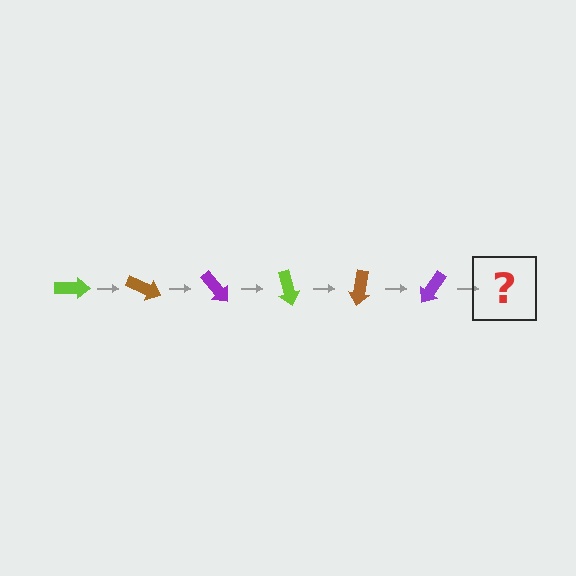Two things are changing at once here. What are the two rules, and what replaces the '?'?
The two rules are that it rotates 25 degrees each step and the color cycles through lime, brown, and purple. The '?' should be a lime arrow, rotated 150 degrees from the start.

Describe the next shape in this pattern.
It should be a lime arrow, rotated 150 degrees from the start.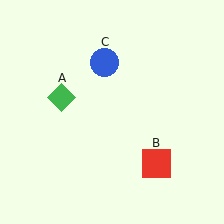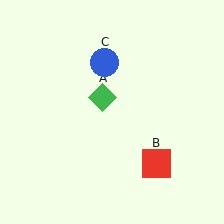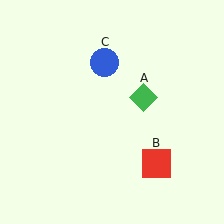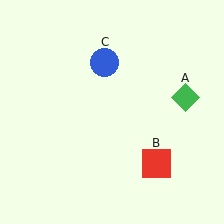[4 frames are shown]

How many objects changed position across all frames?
1 object changed position: green diamond (object A).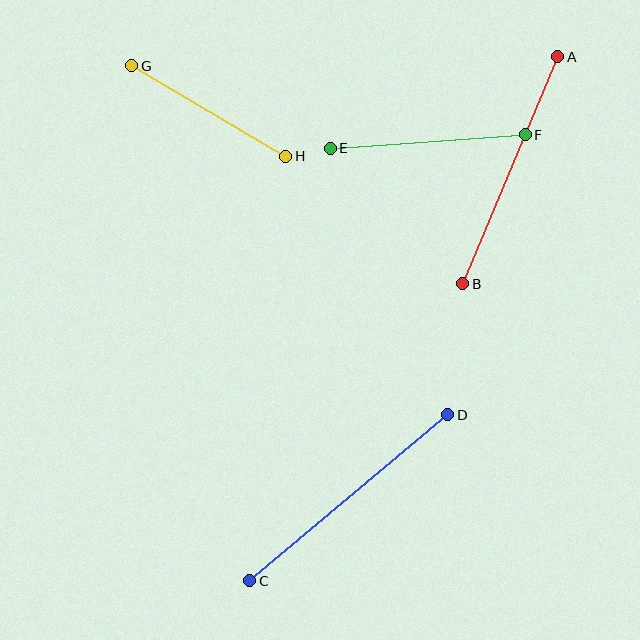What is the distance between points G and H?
The distance is approximately 179 pixels.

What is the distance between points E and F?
The distance is approximately 196 pixels.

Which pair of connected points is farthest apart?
Points C and D are farthest apart.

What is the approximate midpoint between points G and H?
The midpoint is at approximately (209, 111) pixels.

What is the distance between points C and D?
The distance is approximately 258 pixels.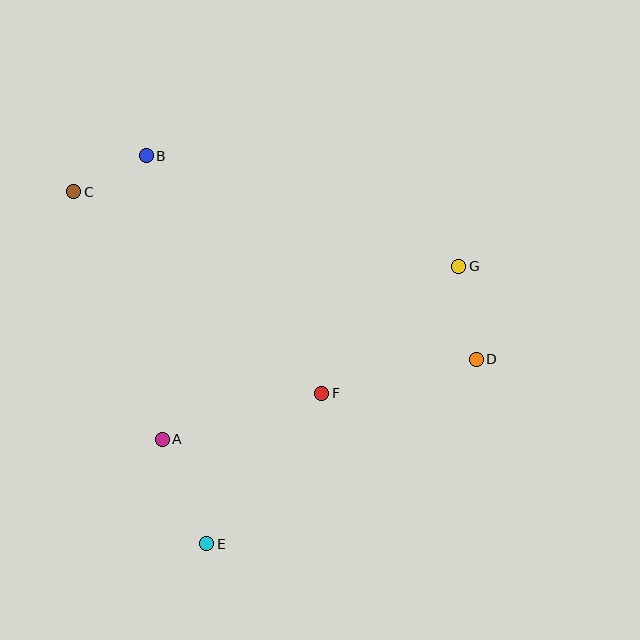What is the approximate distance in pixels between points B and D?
The distance between B and D is approximately 388 pixels.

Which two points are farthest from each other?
Points C and D are farthest from each other.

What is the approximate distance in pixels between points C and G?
The distance between C and G is approximately 392 pixels.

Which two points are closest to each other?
Points B and C are closest to each other.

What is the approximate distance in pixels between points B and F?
The distance between B and F is approximately 295 pixels.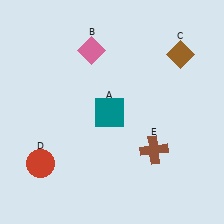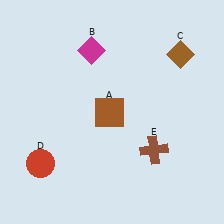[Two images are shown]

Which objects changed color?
A changed from teal to brown. B changed from pink to magenta.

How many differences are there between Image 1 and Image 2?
There are 2 differences between the two images.